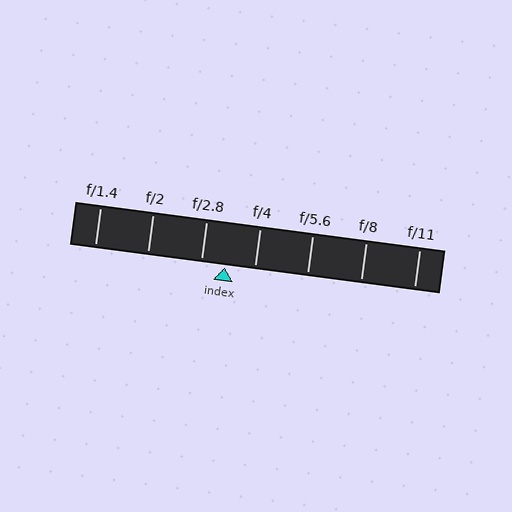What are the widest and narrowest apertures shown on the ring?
The widest aperture shown is f/1.4 and the narrowest is f/11.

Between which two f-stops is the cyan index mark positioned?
The index mark is between f/2.8 and f/4.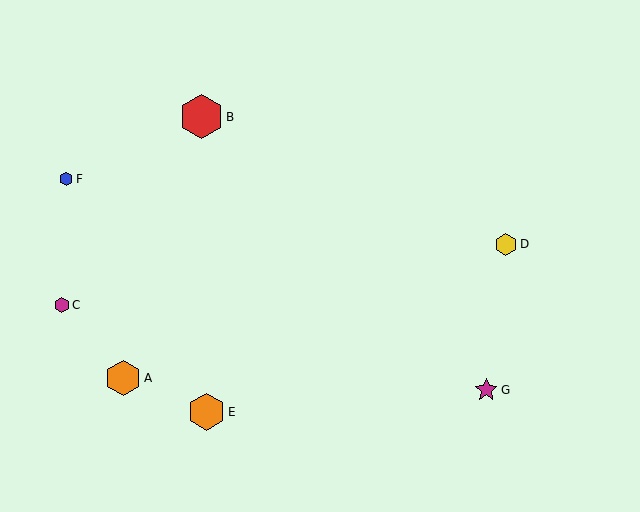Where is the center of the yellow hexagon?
The center of the yellow hexagon is at (506, 244).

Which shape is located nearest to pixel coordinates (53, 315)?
The magenta hexagon (labeled C) at (62, 305) is nearest to that location.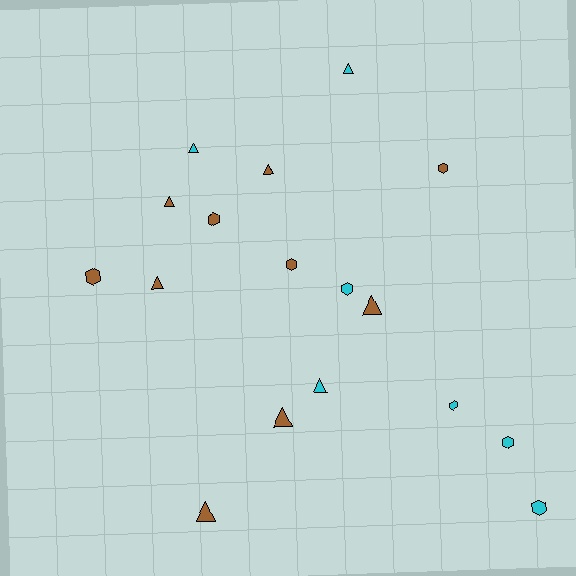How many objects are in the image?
There are 17 objects.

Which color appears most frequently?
Brown, with 10 objects.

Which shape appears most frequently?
Triangle, with 9 objects.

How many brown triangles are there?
There are 6 brown triangles.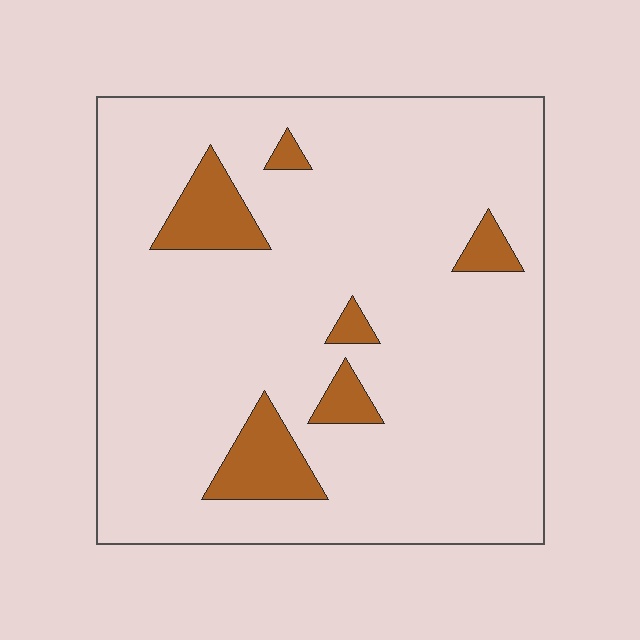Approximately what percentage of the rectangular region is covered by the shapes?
Approximately 10%.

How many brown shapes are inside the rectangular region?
6.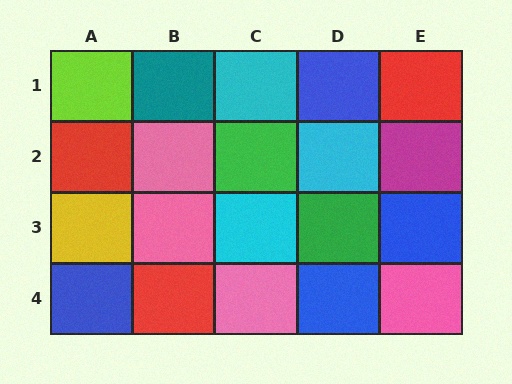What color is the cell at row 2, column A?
Red.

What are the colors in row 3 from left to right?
Yellow, pink, cyan, green, blue.